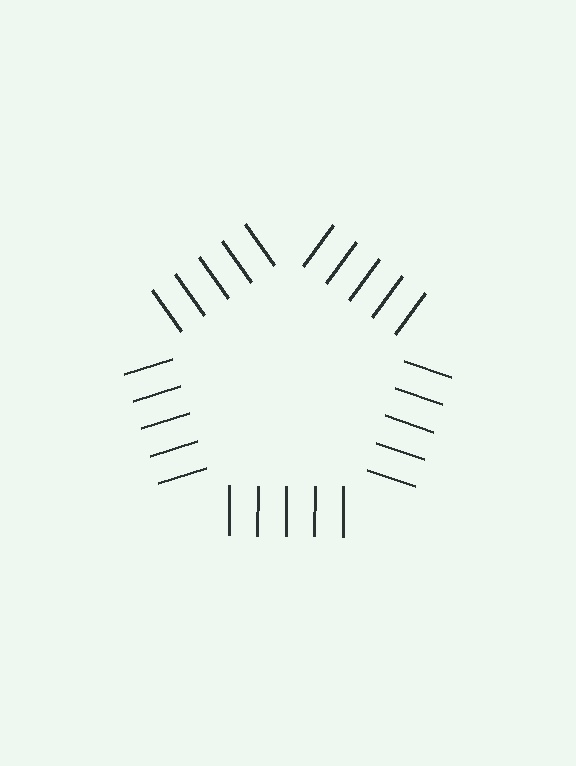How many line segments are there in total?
25 — 5 along each of the 5 edges.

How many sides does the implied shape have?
5 sides — the line-ends trace a pentagon.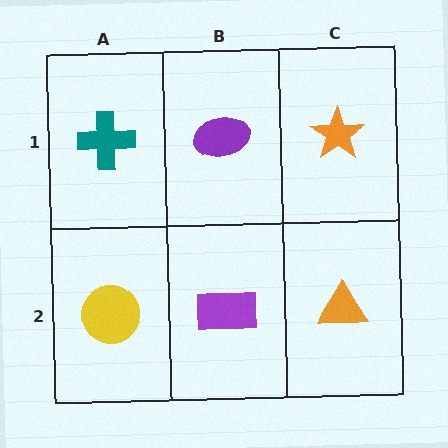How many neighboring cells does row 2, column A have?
2.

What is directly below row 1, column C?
An orange triangle.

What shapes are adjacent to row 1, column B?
A purple rectangle (row 2, column B), a teal cross (row 1, column A), an orange star (row 1, column C).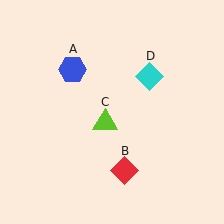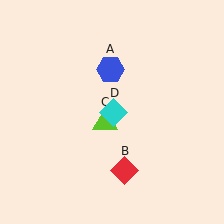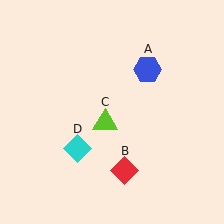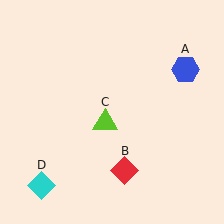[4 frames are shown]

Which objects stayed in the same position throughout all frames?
Red diamond (object B) and lime triangle (object C) remained stationary.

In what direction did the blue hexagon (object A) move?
The blue hexagon (object A) moved right.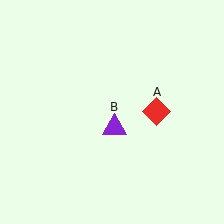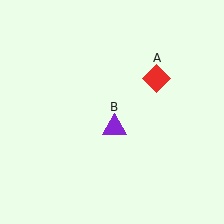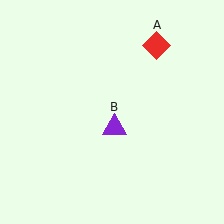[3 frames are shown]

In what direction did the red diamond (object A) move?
The red diamond (object A) moved up.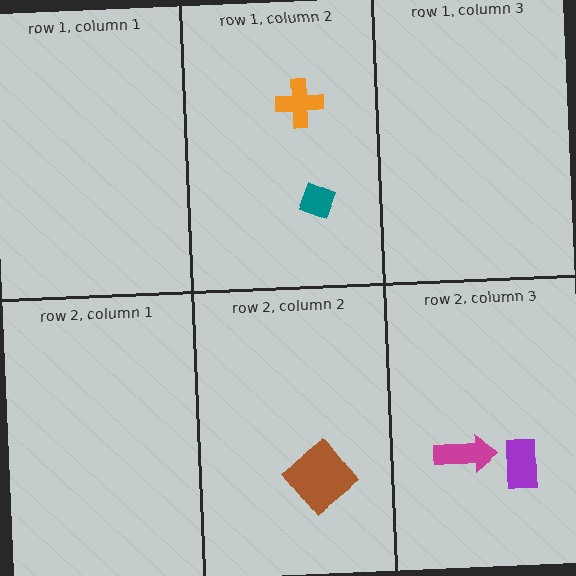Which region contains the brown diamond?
The row 2, column 2 region.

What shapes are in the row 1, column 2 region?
The teal diamond, the orange cross.